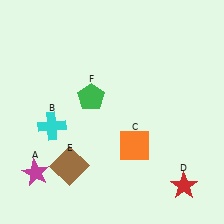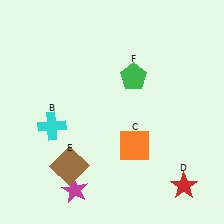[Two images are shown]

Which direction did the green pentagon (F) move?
The green pentagon (F) moved right.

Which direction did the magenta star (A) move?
The magenta star (A) moved right.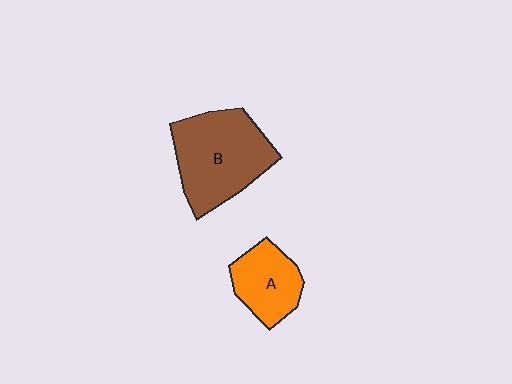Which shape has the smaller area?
Shape A (orange).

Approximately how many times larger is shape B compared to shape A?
Approximately 1.8 times.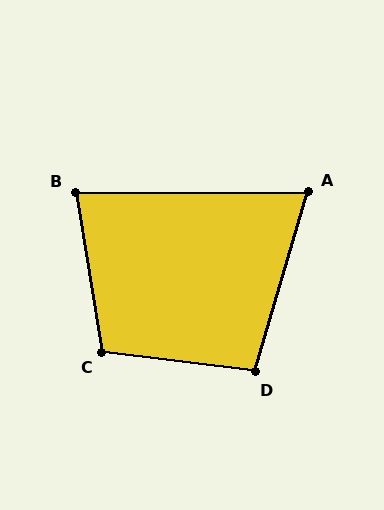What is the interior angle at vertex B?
Approximately 81 degrees (acute).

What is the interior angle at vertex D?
Approximately 99 degrees (obtuse).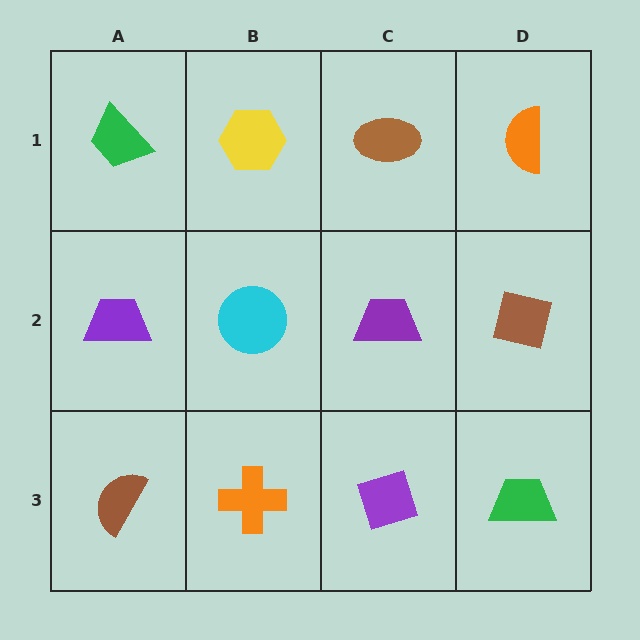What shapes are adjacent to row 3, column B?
A cyan circle (row 2, column B), a brown semicircle (row 3, column A), a purple diamond (row 3, column C).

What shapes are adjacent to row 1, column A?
A purple trapezoid (row 2, column A), a yellow hexagon (row 1, column B).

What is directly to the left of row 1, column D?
A brown ellipse.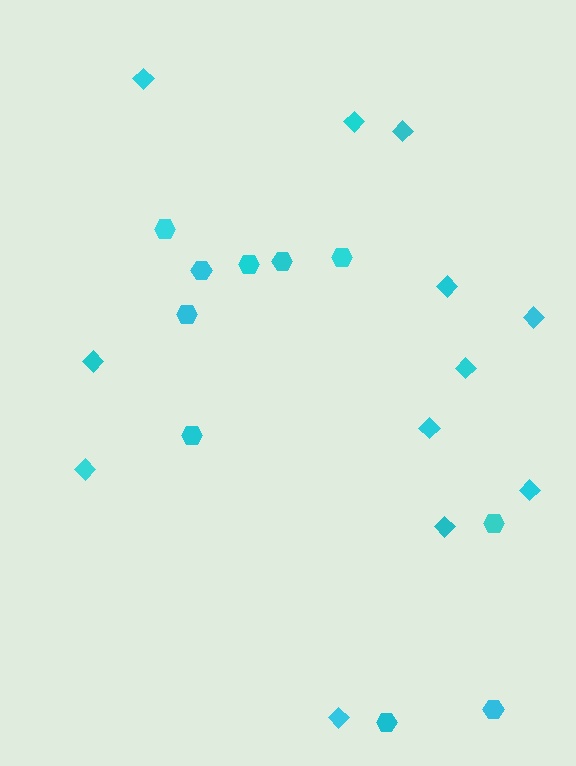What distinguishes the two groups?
There are 2 groups: one group of diamonds (12) and one group of hexagons (10).